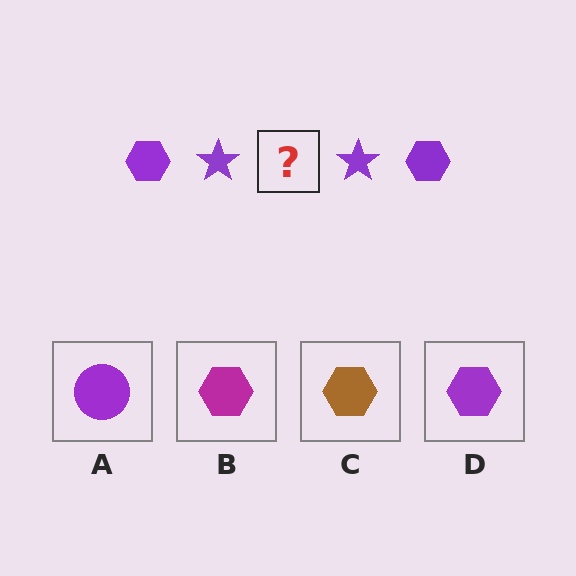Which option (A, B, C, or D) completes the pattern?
D.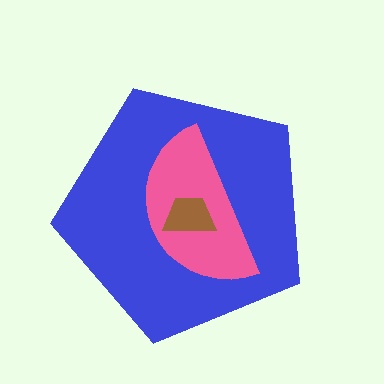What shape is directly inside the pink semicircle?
The brown trapezoid.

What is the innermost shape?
The brown trapezoid.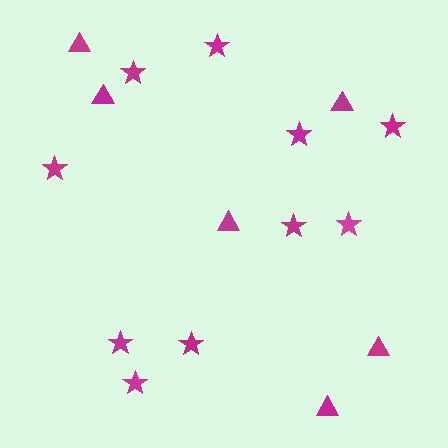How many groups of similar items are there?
There are 2 groups: one group of triangles (6) and one group of stars (10).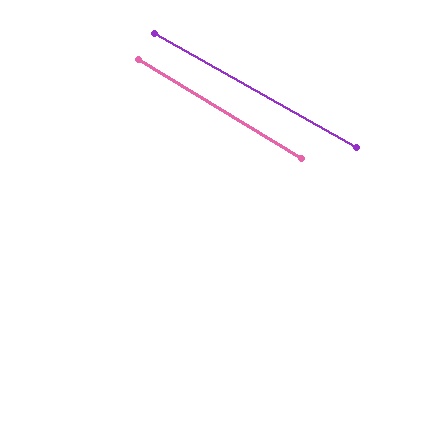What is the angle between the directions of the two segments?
Approximately 2 degrees.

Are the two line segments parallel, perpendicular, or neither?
Parallel — their directions differ by only 1.7°.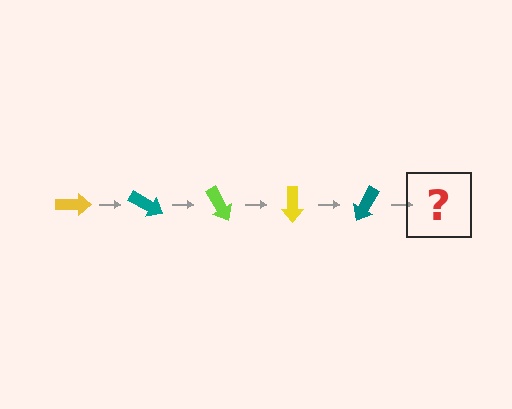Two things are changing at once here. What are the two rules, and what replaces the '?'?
The two rules are that it rotates 30 degrees each step and the color cycles through yellow, teal, and lime. The '?' should be a lime arrow, rotated 150 degrees from the start.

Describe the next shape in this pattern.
It should be a lime arrow, rotated 150 degrees from the start.